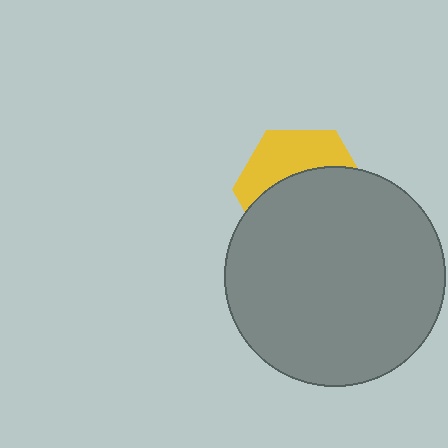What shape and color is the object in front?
The object in front is a gray circle.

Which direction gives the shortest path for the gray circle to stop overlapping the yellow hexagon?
Moving down gives the shortest separation.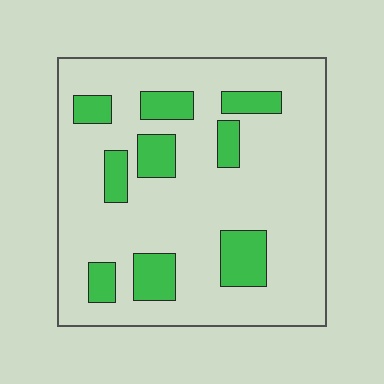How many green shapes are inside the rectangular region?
9.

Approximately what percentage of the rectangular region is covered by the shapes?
Approximately 20%.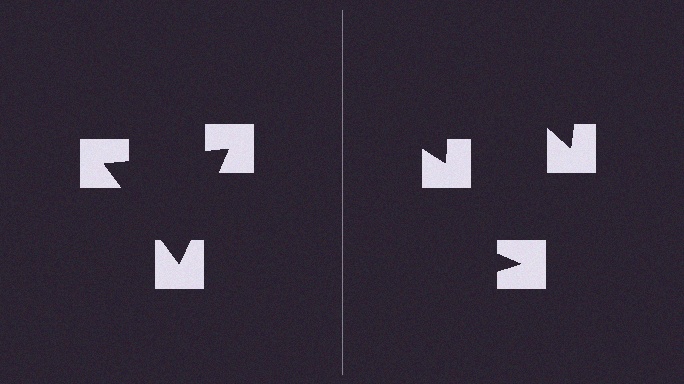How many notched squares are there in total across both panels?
6 — 3 on each side.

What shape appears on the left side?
An illusory triangle.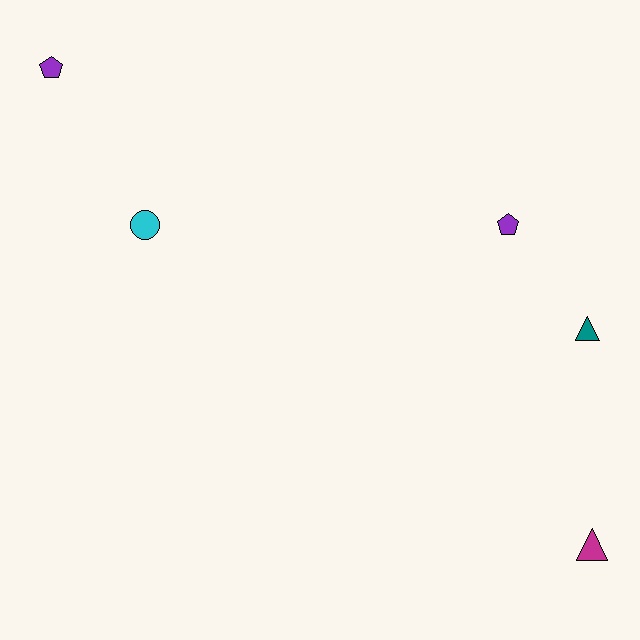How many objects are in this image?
There are 5 objects.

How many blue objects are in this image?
There are no blue objects.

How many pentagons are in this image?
There are 2 pentagons.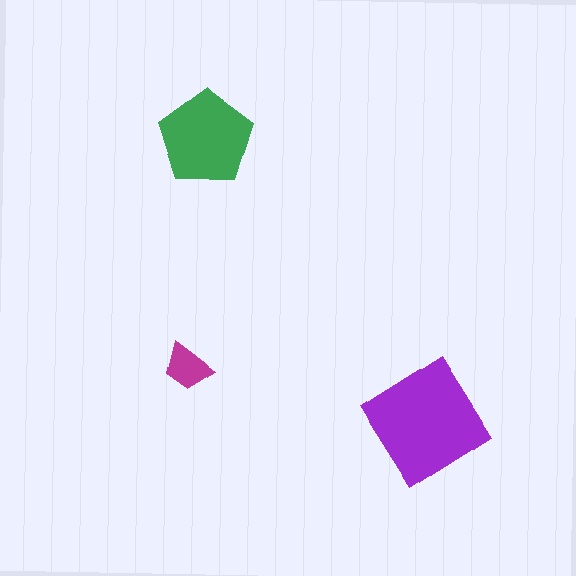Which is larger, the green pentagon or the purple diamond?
The purple diamond.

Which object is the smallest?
The magenta trapezoid.